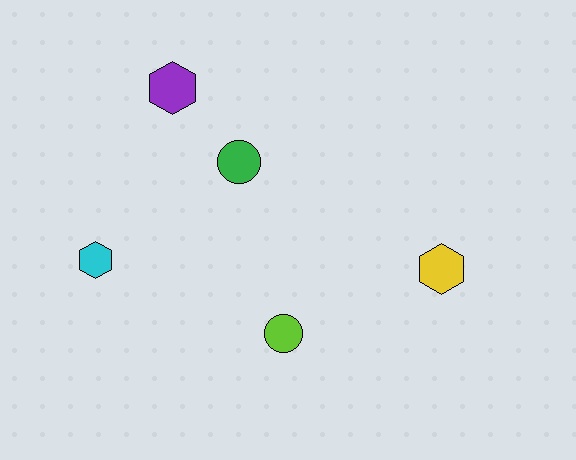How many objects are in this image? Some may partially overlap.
There are 5 objects.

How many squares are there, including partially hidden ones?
There are no squares.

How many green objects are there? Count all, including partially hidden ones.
There is 1 green object.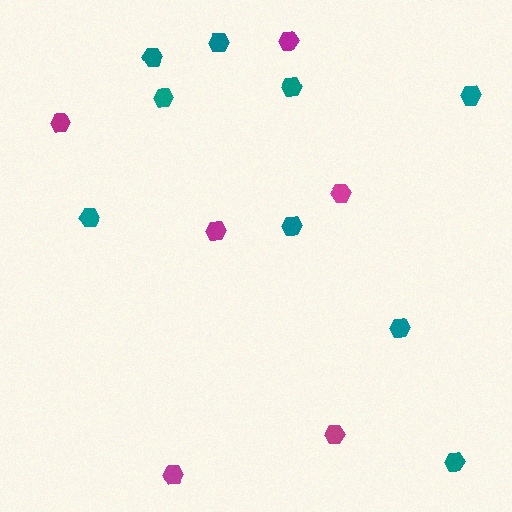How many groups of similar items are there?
There are 2 groups: one group of teal hexagons (9) and one group of magenta hexagons (6).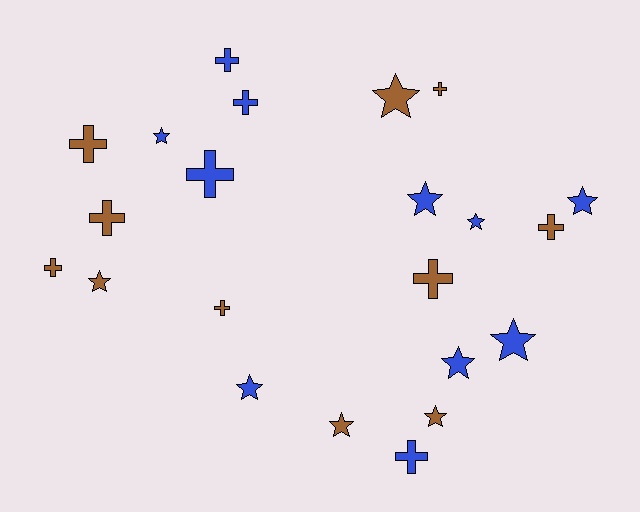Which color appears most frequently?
Brown, with 11 objects.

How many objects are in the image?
There are 22 objects.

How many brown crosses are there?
There are 7 brown crosses.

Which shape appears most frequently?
Cross, with 11 objects.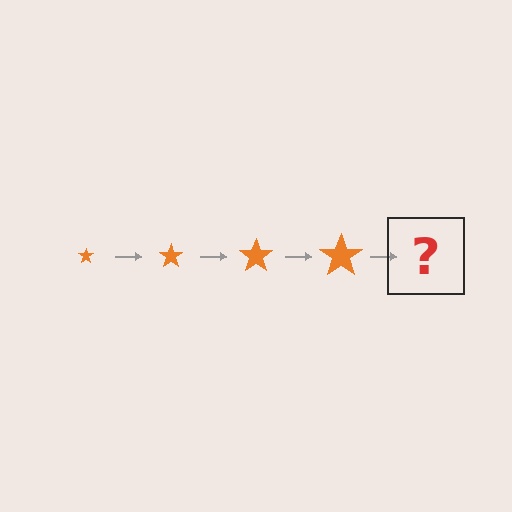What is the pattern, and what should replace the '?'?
The pattern is that the star gets progressively larger each step. The '?' should be an orange star, larger than the previous one.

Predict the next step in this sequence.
The next step is an orange star, larger than the previous one.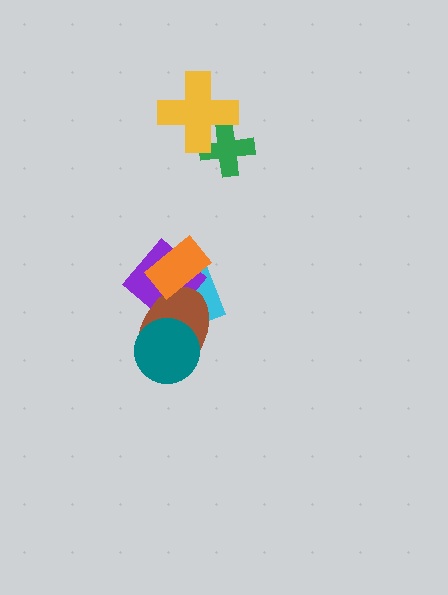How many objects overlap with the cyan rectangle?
3 objects overlap with the cyan rectangle.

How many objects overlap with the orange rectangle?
3 objects overlap with the orange rectangle.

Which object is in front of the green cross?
The yellow cross is in front of the green cross.